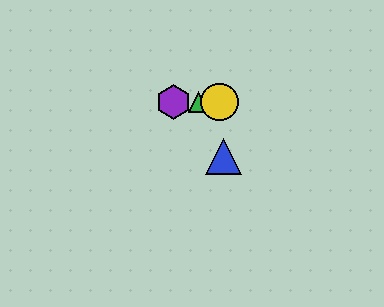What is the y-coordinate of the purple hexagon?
The purple hexagon is at y≈102.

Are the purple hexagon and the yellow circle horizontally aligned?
Yes, both are at y≈102.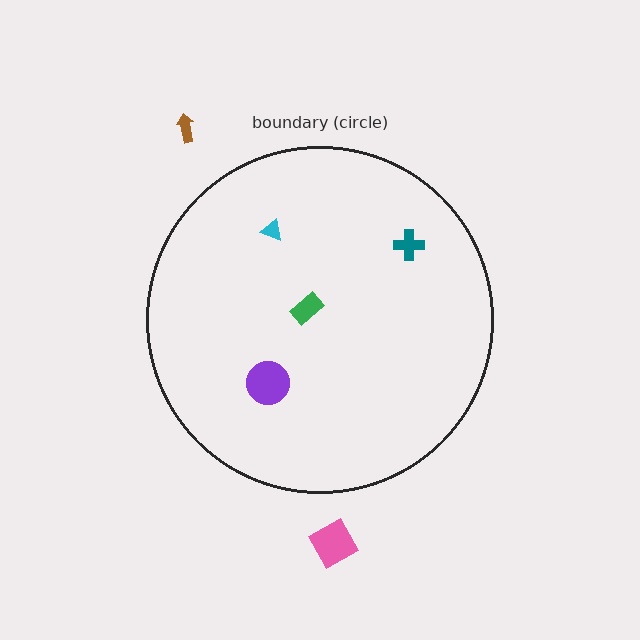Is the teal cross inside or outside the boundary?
Inside.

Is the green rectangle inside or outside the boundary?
Inside.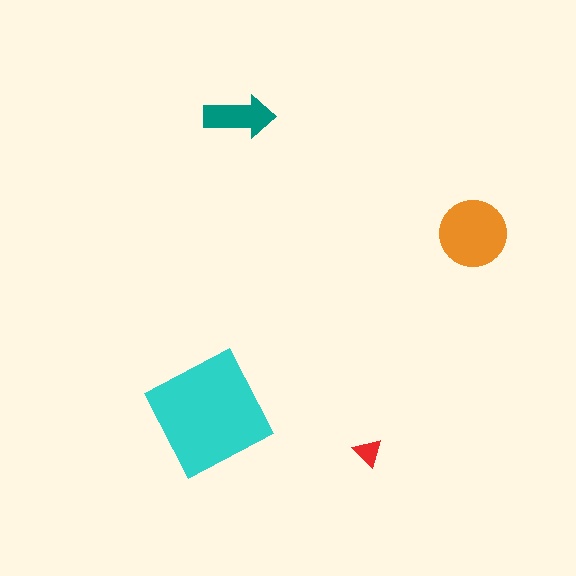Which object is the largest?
The cyan square.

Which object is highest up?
The teal arrow is topmost.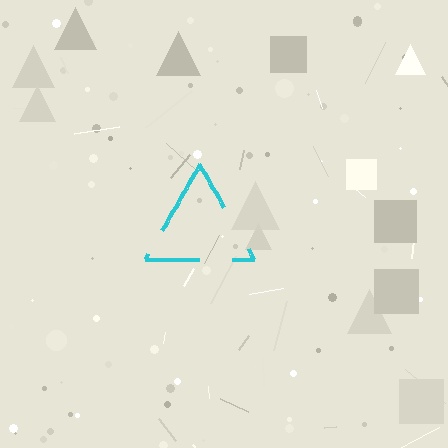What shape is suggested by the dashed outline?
The dashed outline suggests a triangle.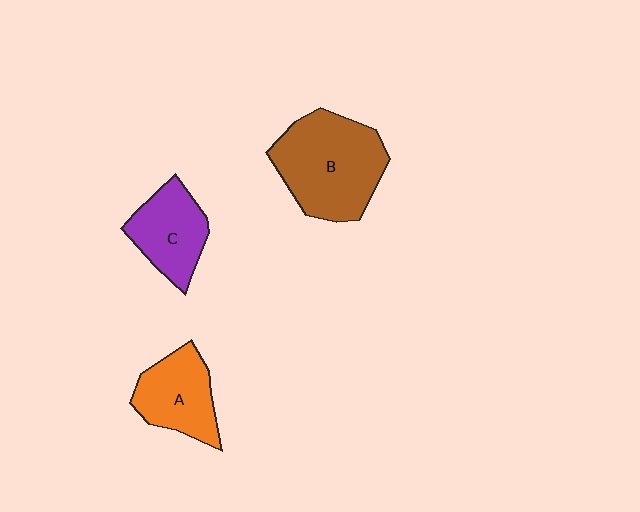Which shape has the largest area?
Shape B (brown).